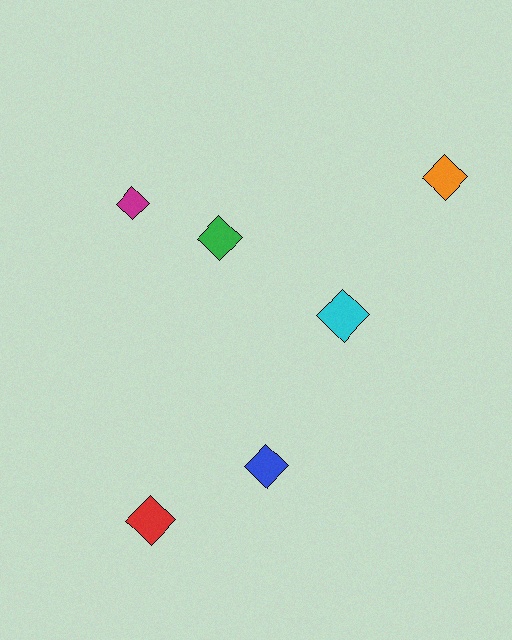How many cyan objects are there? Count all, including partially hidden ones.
There is 1 cyan object.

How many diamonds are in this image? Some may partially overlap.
There are 6 diamonds.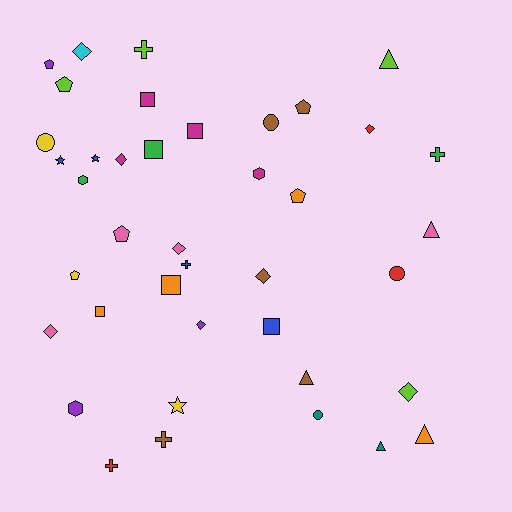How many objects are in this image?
There are 40 objects.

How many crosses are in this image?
There are 5 crosses.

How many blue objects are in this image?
There are 4 blue objects.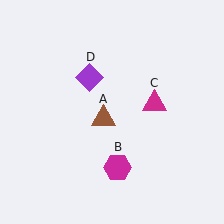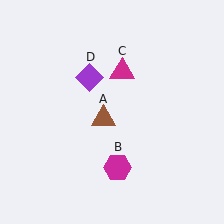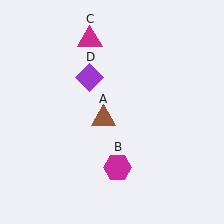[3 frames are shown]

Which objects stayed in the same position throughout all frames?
Brown triangle (object A) and magenta hexagon (object B) and purple diamond (object D) remained stationary.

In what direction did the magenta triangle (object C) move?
The magenta triangle (object C) moved up and to the left.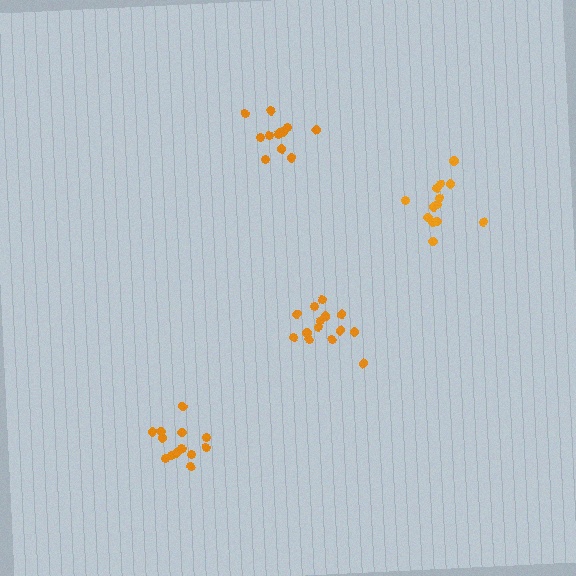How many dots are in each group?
Group 1: 14 dots, Group 2: 13 dots, Group 3: 12 dots, Group 4: 13 dots (52 total).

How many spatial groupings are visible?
There are 4 spatial groupings.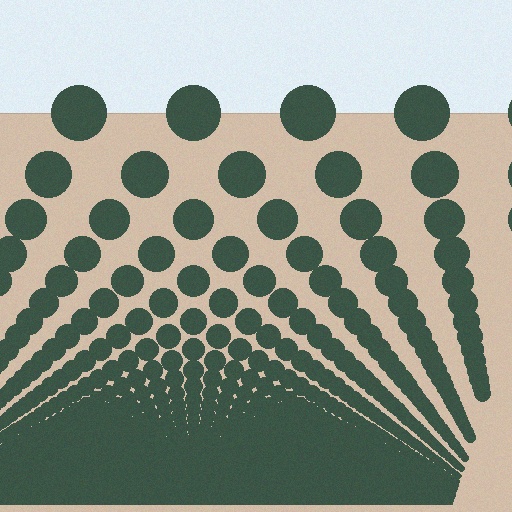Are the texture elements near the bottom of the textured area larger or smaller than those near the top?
Smaller. The gradient is inverted — elements near the bottom are smaller and denser.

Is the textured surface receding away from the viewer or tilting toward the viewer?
The surface appears to tilt toward the viewer. Texture elements get larger and sparser toward the top.